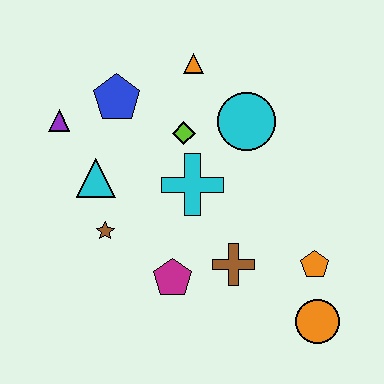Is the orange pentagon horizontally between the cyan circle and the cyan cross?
No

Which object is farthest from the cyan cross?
The orange circle is farthest from the cyan cross.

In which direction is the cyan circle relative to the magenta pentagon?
The cyan circle is above the magenta pentagon.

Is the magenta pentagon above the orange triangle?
No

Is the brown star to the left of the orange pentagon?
Yes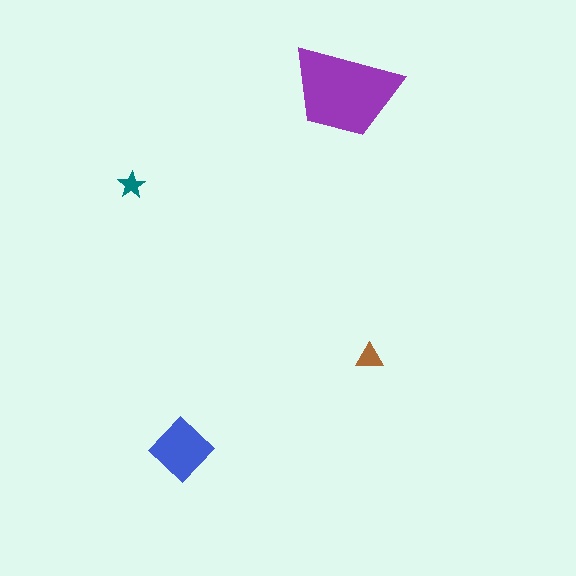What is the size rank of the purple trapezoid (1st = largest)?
1st.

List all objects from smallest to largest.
The teal star, the brown triangle, the blue diamond, the purple trapezoid.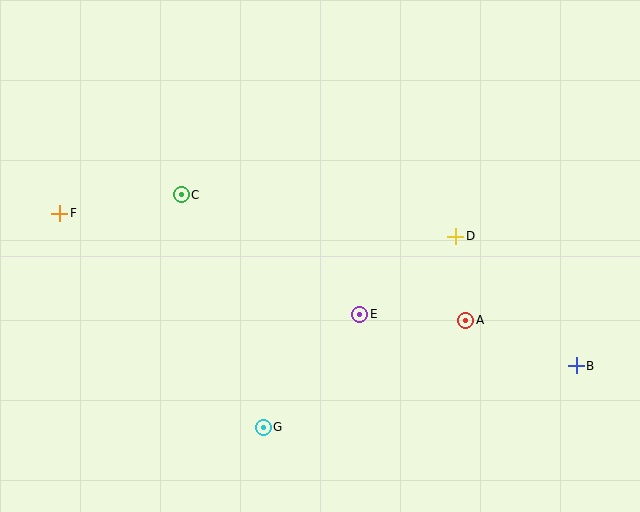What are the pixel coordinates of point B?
Point B is at (576, 366).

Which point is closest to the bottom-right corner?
Point B is closest to the bottom-right corner.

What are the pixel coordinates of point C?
Point C is at (181, 195).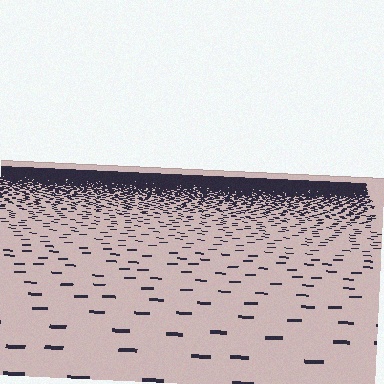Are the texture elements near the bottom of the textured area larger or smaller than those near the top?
Larger. Near the bottom, elements are closer to the viewer and appear at a bigger on-screen size.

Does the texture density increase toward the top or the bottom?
Density increases toward the top.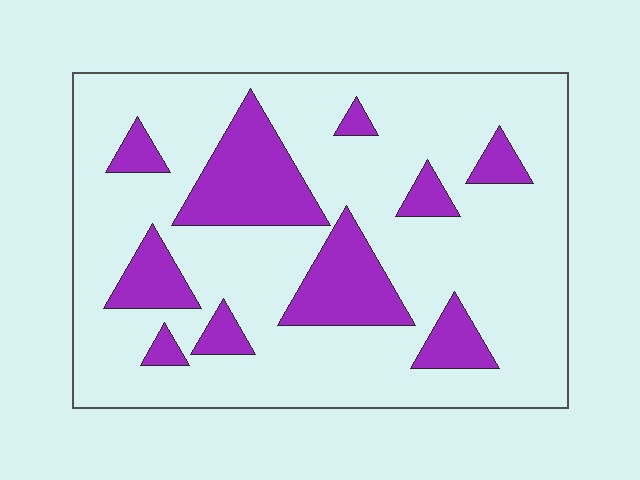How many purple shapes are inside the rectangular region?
10.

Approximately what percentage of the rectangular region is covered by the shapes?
Approximately 20%.